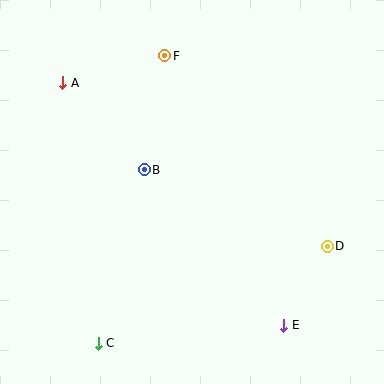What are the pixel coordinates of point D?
Point D is at (327, 246).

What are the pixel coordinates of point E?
Point E is at (284, 325).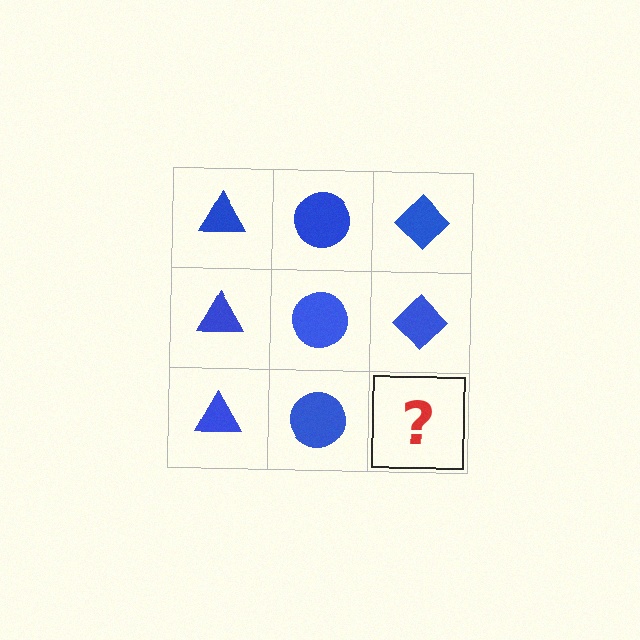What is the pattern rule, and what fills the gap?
The rule is that each column has a consistent shape. The gap should be filled with a blue diamond.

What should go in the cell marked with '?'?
The missing cell should contain a blue diamond.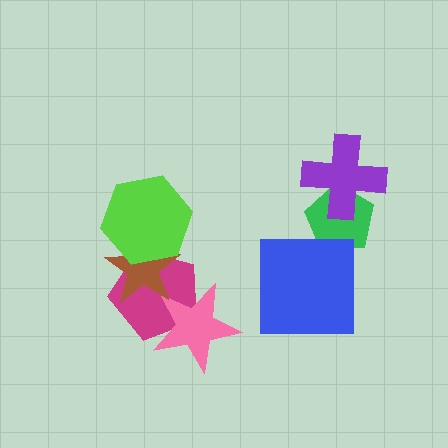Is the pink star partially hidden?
Yes, it is partially covered by another shape.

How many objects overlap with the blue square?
1 object overlaps with the blue square.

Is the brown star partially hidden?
Yes, it is partially covered by another shape.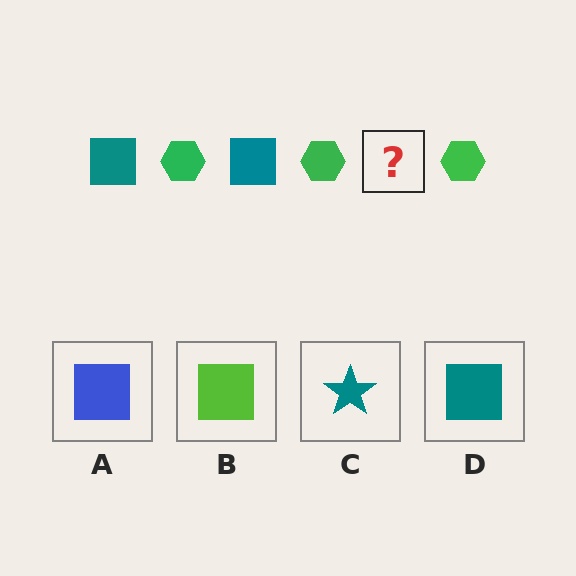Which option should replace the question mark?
Option D.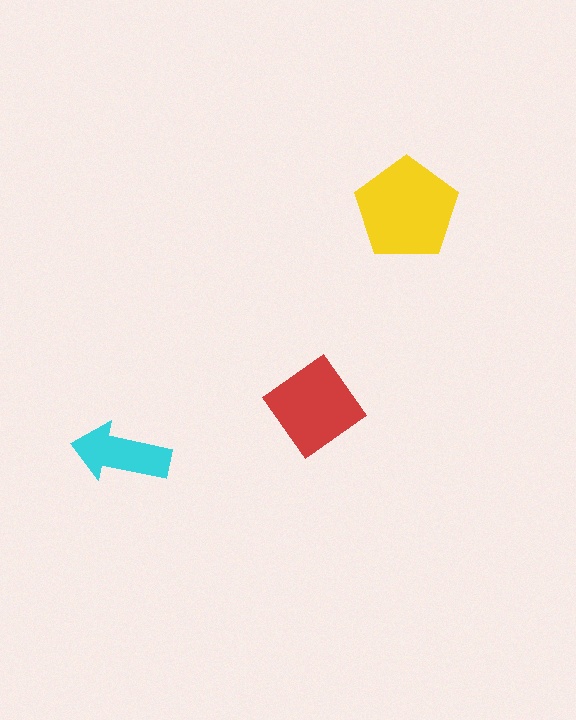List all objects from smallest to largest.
The cyan arrow, the red diamond, the yellow pentagon.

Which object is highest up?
The yellow pentagon is topmost.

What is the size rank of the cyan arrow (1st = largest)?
3rd.